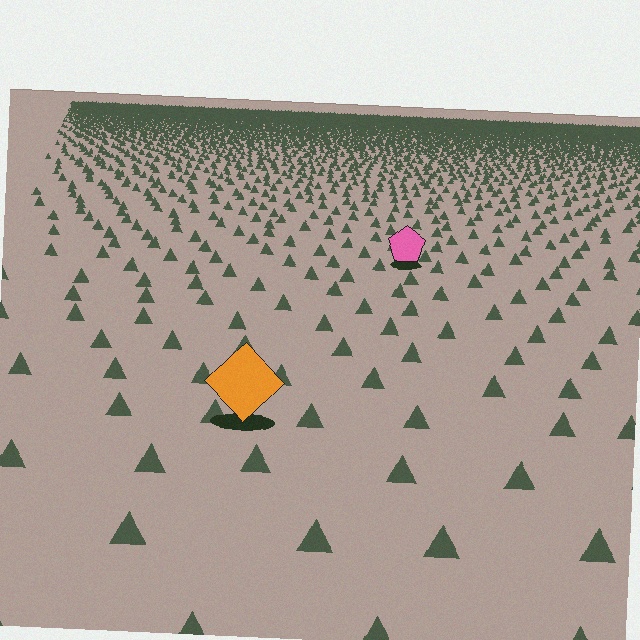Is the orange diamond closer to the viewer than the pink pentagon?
Yes. The orange diamond is closer — you can tell from the texture gradient: the ground texture is coarser near it.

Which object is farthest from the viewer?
The pink pentagon is farthest from the viewer. It appears smaller and the ground texture around it is denser.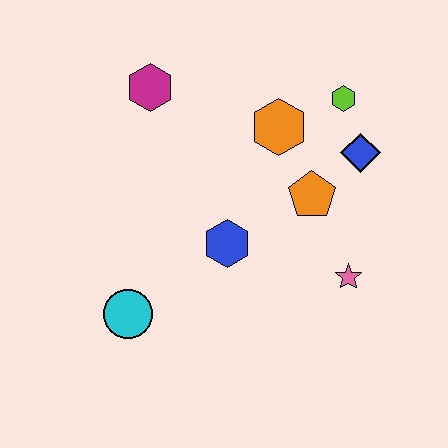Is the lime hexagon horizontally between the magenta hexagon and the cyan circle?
No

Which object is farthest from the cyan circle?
The lime hexagon is farthest from the cyan circle.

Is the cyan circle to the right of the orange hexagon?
No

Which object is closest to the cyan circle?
The blue hexagon is closest to the cyan circle.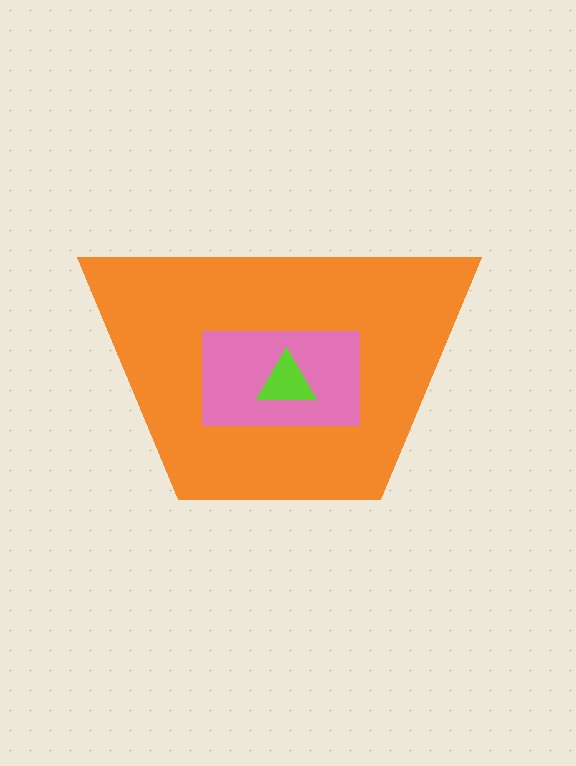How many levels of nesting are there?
3.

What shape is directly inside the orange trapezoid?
The pink rectangle.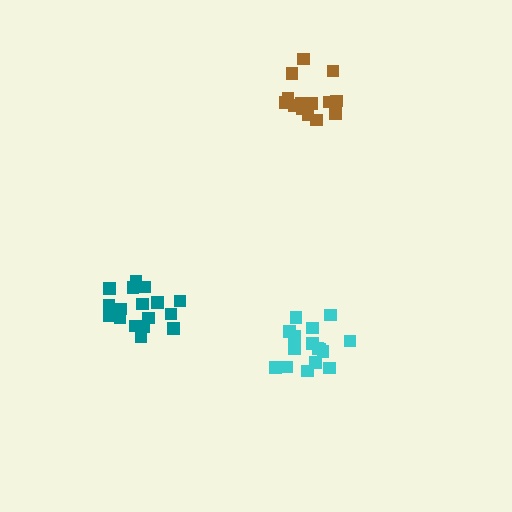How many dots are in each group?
Group 1: 17 dots, Group 2: 16 dots, Group 3: 14 dots (47 total).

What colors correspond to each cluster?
The clusters are colored: teal, cyan, brown.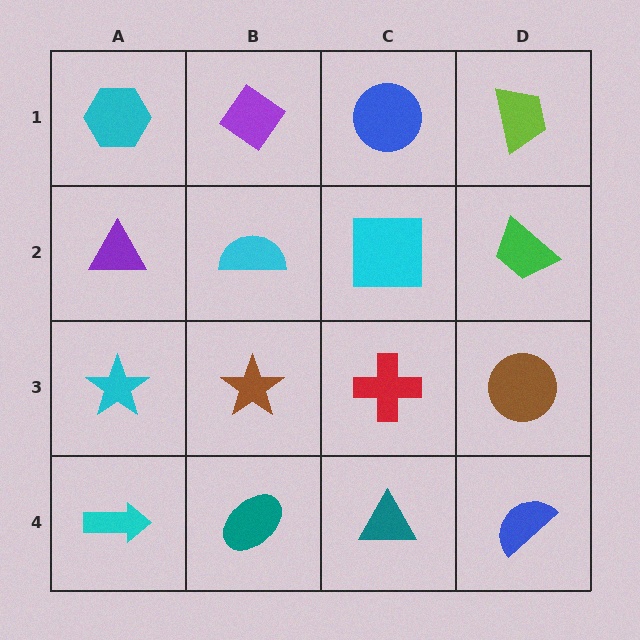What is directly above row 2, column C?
A blue circle.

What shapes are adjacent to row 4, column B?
A brown star (row 3, column B), a cyan arrow (row 4, column A), a teal triangle (row 4, column C).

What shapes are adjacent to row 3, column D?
A green trapezoid (row 2, column D), a blue semicircle (row 4, column D), a red cross (row 3, column C).